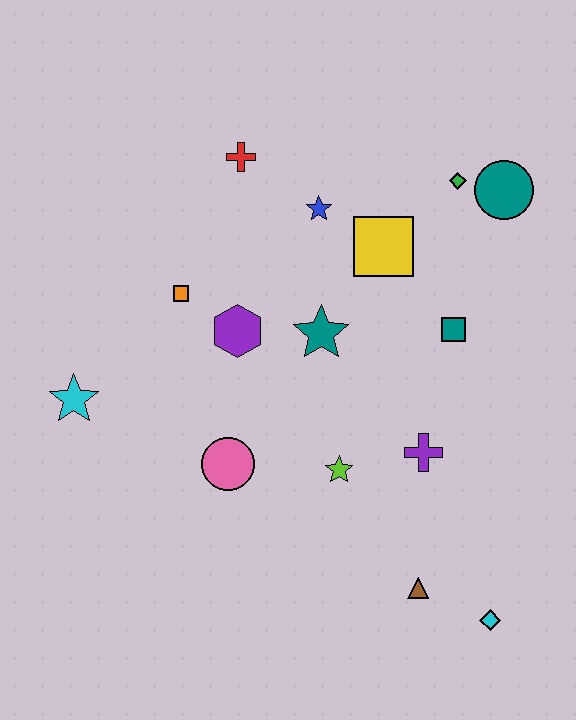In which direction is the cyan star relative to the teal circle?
The cyan star is to the left of the teal circle.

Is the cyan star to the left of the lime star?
Yes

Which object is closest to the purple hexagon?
The orange square is closest to the purple hexagon.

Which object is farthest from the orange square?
The cyan diamond is farthest from the orange square.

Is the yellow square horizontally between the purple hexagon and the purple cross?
Yes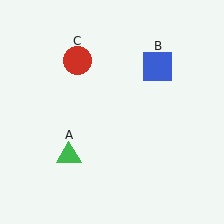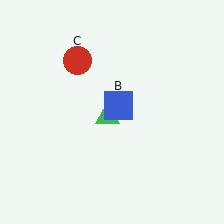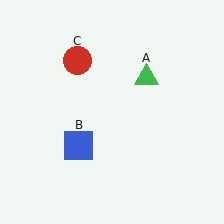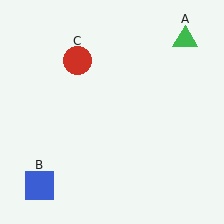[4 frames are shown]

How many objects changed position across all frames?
2 objects changed position: green triangle (object A), blue square (object B).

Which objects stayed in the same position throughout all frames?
Red circle (object C) remained stationary.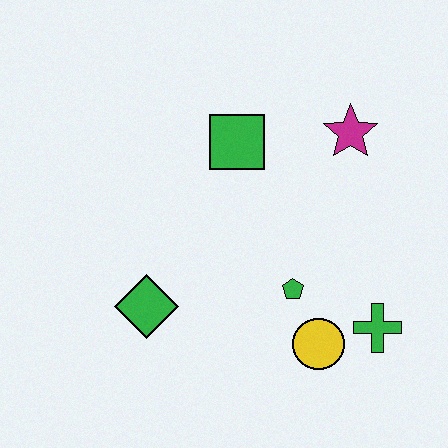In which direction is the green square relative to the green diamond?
The green square is above the green diamond.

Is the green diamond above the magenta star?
No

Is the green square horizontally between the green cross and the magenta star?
No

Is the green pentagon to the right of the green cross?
No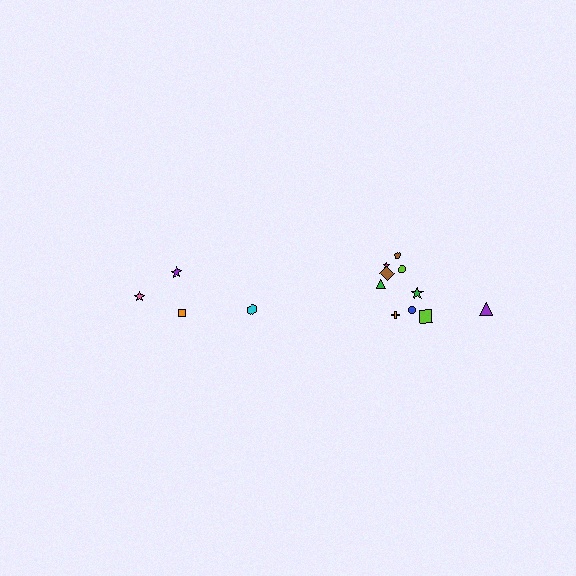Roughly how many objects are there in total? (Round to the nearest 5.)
Roughly 15 objects in total.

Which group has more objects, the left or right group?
The right group.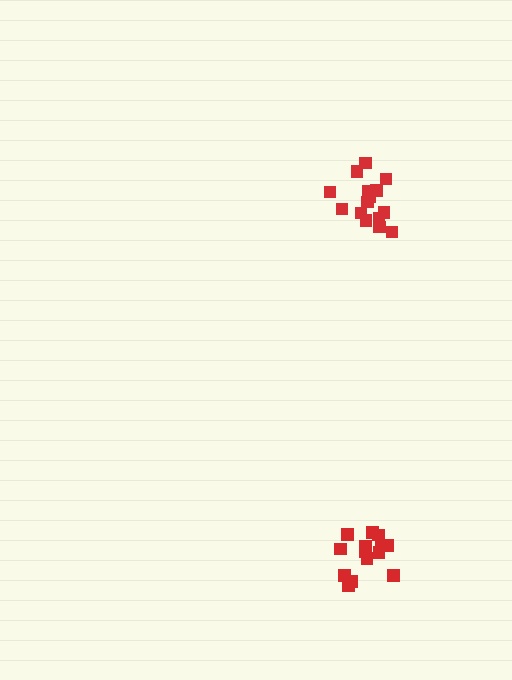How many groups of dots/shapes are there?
There are 2 groups.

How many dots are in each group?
Group 1: 15 dots, Group 2: 14 dots (29 total).